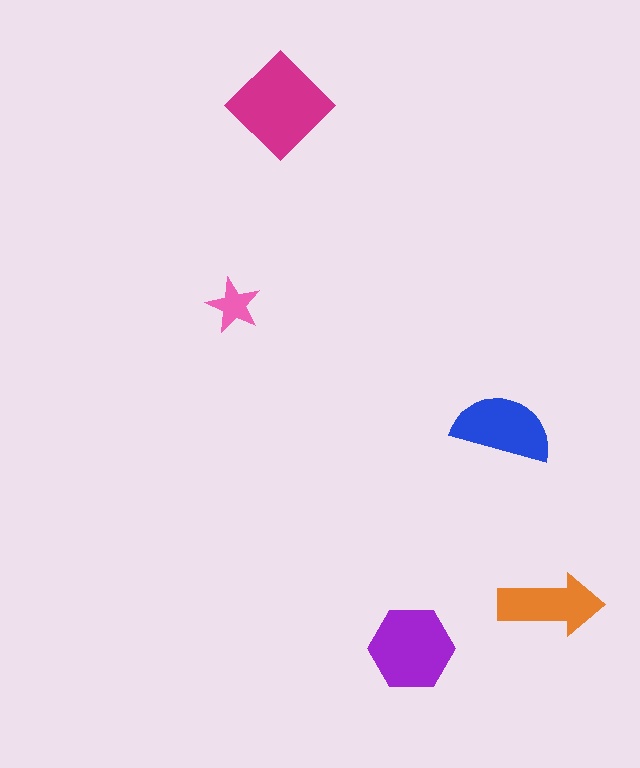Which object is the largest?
The magenta diamond.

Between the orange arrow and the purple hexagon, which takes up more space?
The purple hexagon.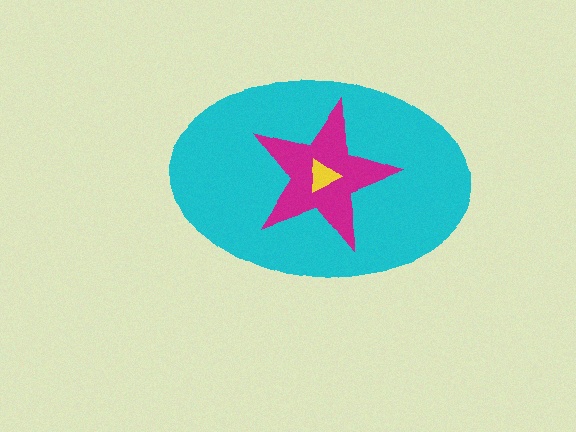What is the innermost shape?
The yellow triangle.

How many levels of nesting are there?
3.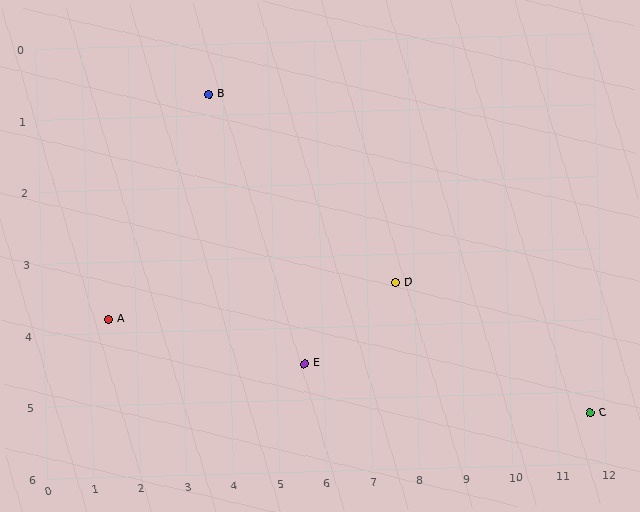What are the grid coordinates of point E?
Point E is at approximately (5.6, 4.5).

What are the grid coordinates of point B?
Point B is at approximately (3.7, 0.7).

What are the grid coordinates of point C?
Point C is at approximately (11.7, 5.3).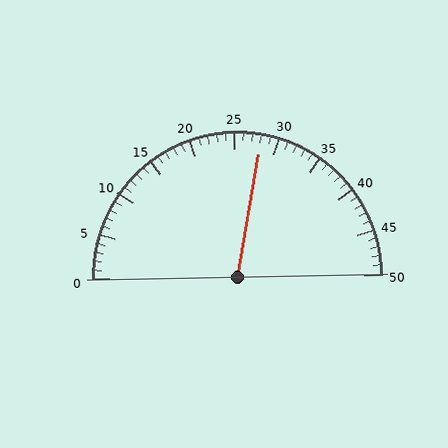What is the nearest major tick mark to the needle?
The nearest major tick mark is 30.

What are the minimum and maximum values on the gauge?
The gauge ranges from 0 to 50.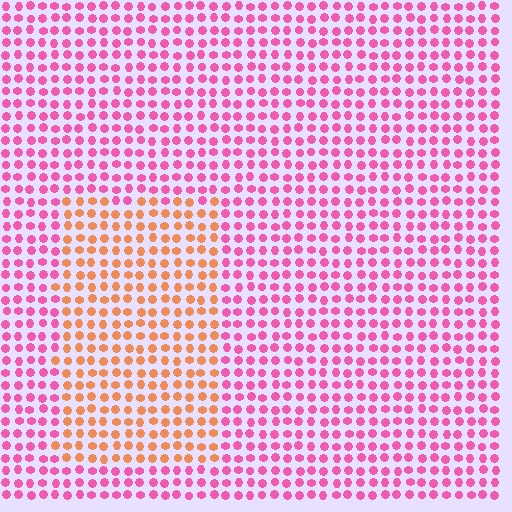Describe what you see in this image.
The image is filled with small pink elements in a uniform arrangement. A rectangle-shaped region is visible where the elements are tinted to a slightly different hue, forming a subtle color boundary.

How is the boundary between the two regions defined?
The boundary is defined purely by a slight shift in hue (about 55 degrees). Spacing, size, and orientation are identical on both sides.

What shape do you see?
I see a rectangle.